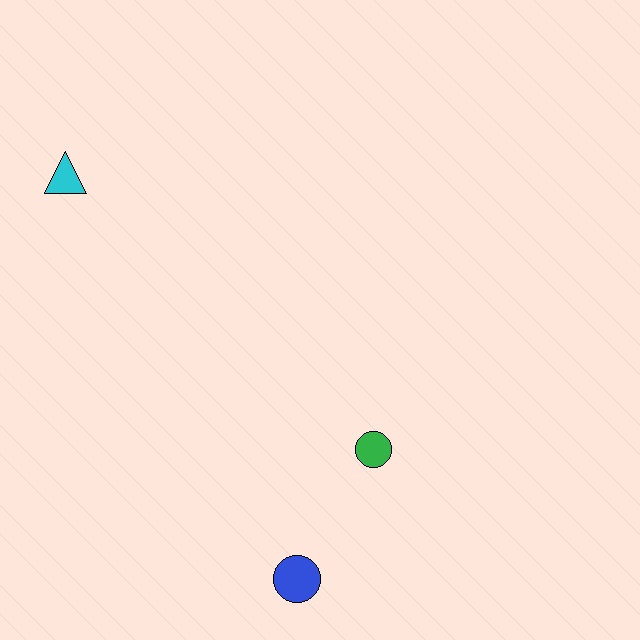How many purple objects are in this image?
There are no purple objects.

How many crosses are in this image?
There are no crosses.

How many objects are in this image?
There are 3 objects.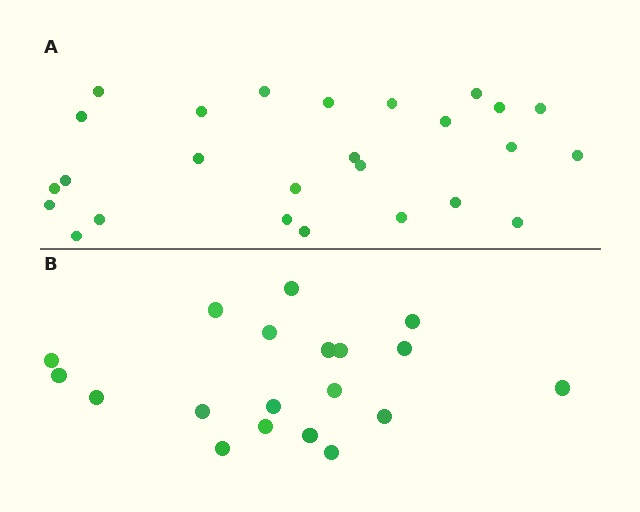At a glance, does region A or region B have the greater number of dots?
Region A (the top region) has more dots.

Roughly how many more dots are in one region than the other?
Region A has roughly 8 or so more dots than region B.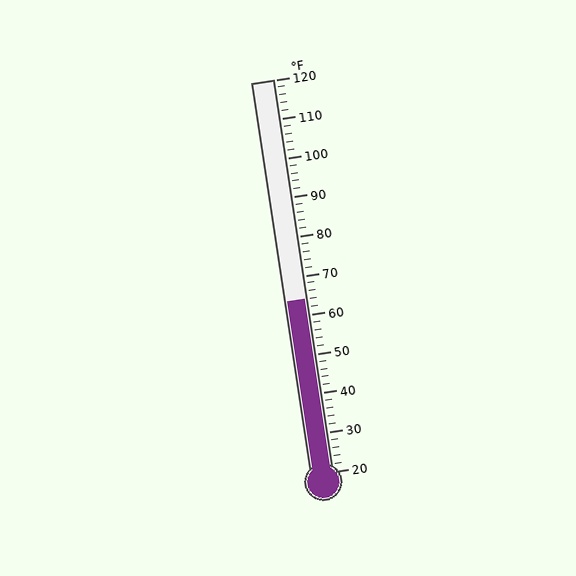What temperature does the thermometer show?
The thermometer shows approximately 64°F.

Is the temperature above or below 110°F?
The temperature is below 110°F.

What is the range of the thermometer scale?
The thermometer scale ranges from 20°F to 120°F.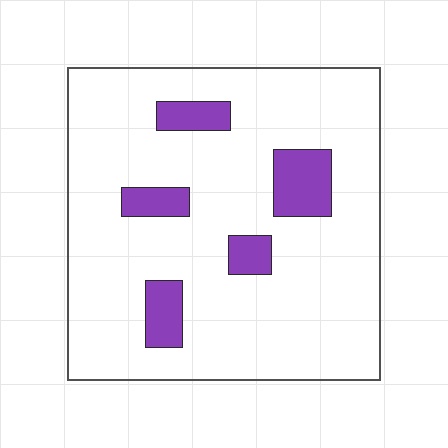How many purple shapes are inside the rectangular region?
5.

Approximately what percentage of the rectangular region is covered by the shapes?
Approximately 15%.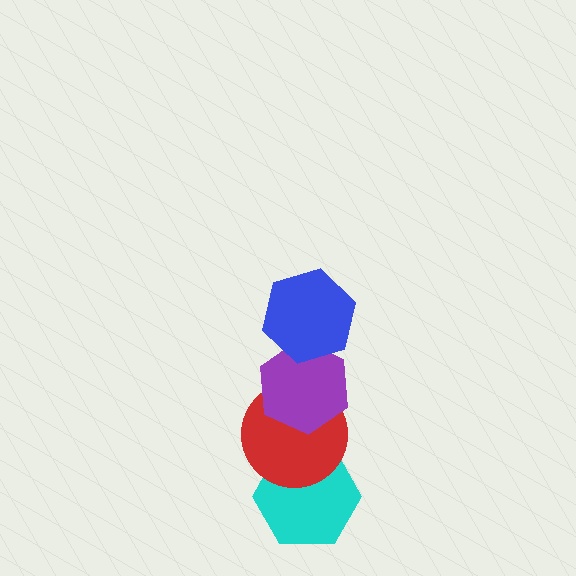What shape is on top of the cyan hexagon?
The red circle is on top of the cyan hexagon.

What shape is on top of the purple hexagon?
The blue hexagon is on top of the purple hexagon.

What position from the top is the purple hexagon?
The purple hexagon is 2nd from the top.